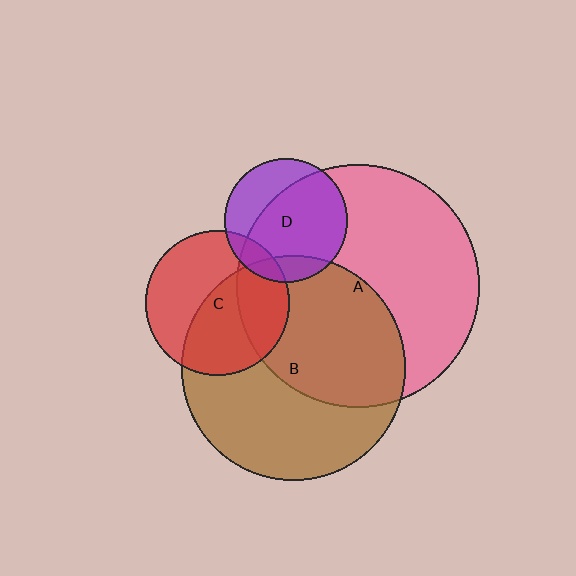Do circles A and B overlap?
Yes.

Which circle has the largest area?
Circle A (pink).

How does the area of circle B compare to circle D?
Approximately 3.3 times.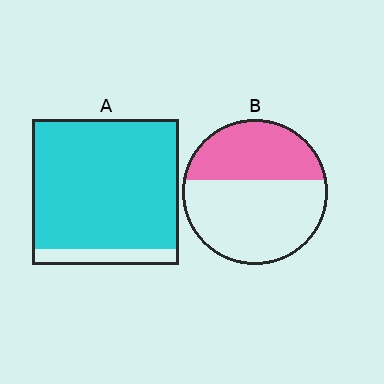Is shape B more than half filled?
No.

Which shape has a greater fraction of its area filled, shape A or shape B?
Shape A.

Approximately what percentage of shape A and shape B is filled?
A is approximately 90% and B is approximately 40%.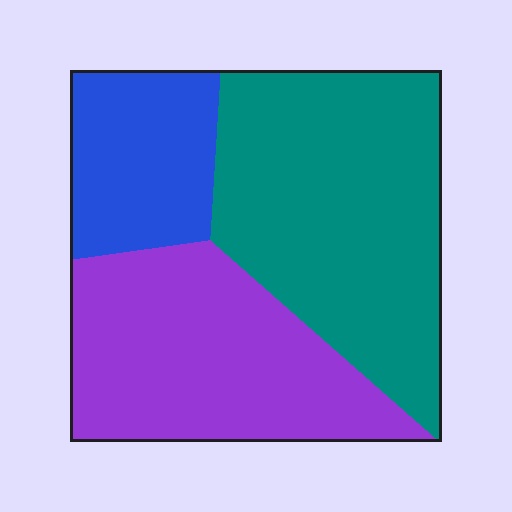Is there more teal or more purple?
Teal.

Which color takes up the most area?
Teal, at roughly 45%.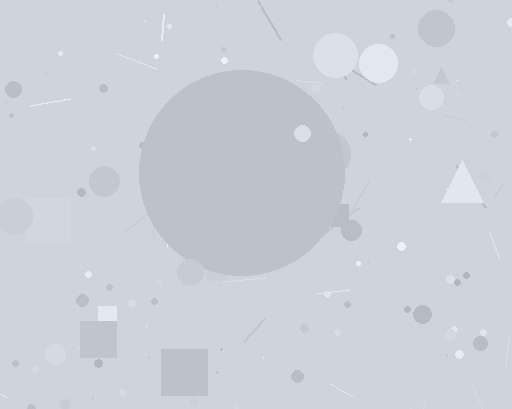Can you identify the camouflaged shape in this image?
The camouflaged shape is a circle.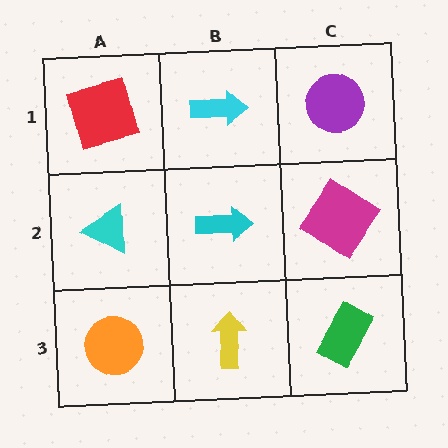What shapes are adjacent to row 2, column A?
A red square (row 1, column A), an orange circle (row 3, column A), a cyan arrow (row 2, column B).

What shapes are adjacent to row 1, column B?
A cyan arrow (row 2, column B), a red square (row 1, column A), a purple circle (row 1, column C).